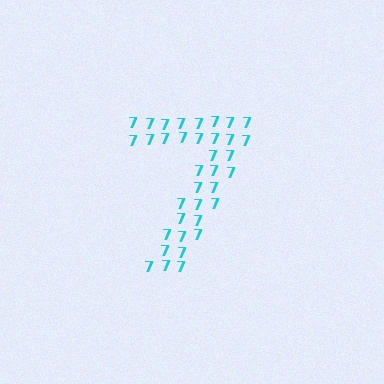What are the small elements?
The small elements are digit 7's.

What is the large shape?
The large shape is the digit 7.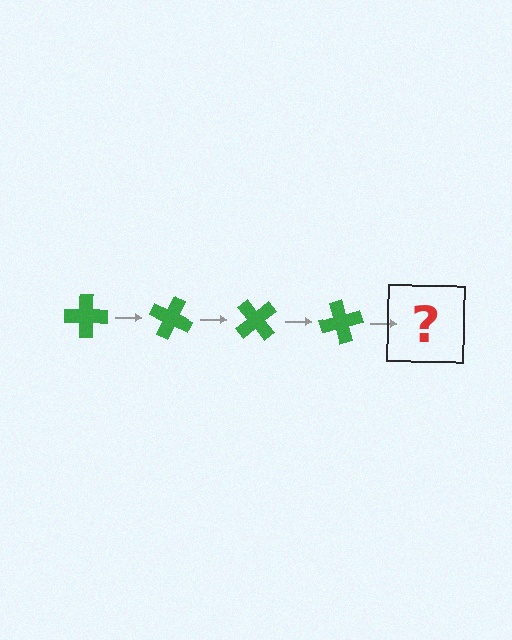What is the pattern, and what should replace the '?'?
The pattern is that the cross rotates 25 degrees each step. The '?' should be a green cross rotated 100 degrees.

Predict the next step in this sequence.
The next step is a green cross rotated 100 degrees.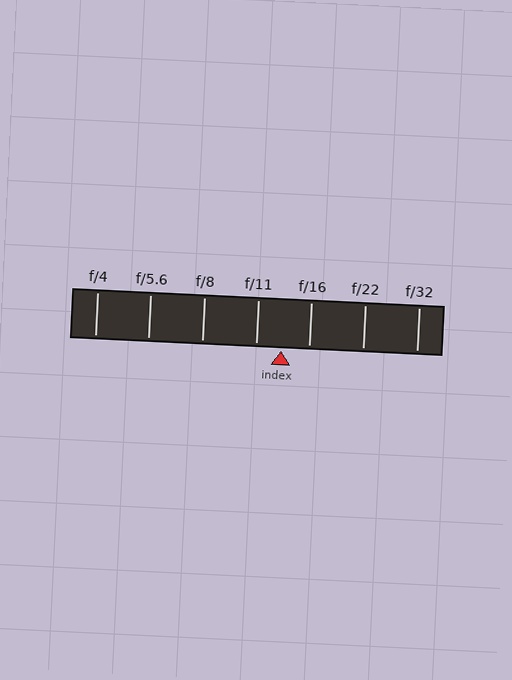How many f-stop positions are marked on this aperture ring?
There are 7 f-stop positions marked.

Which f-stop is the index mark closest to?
The index mark is closest to f/11.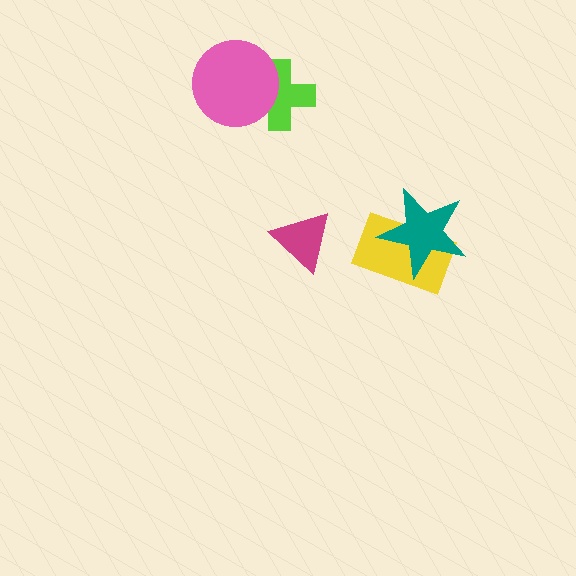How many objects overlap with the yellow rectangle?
1 object overlaps with the yellow rectangle.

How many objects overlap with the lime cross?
1 object overlaps with the lime cross.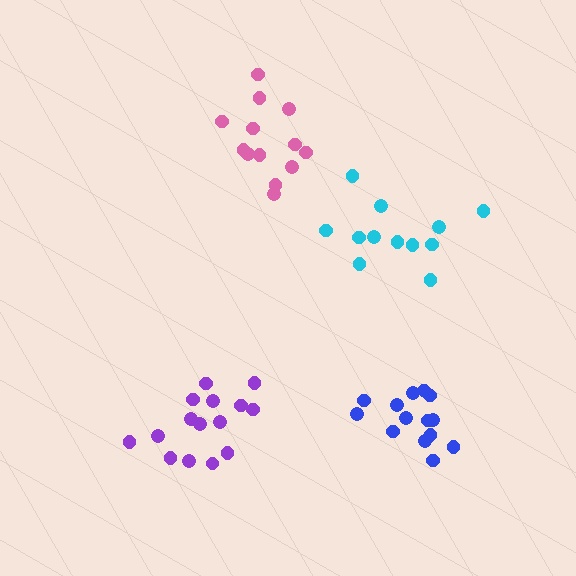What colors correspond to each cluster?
The clusters are colored: pink, blue, cyan, purple.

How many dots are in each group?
Group 1: 13 dots, Group 2: 14 dots, Group 3: 12 dots, Group 4: 15 dots (54 total).